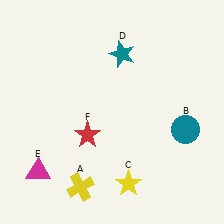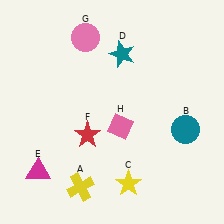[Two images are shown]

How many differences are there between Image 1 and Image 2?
There are 2 differences between the two images.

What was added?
A pink circle (G), a pink diamond (H) were added in Image 2.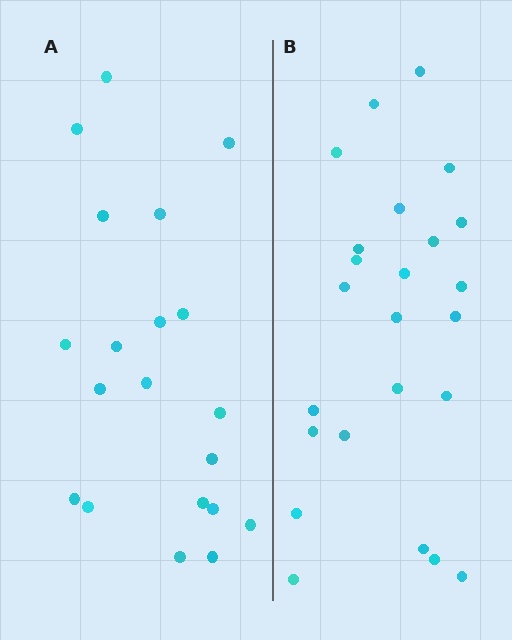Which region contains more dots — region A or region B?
Region B (the right region) has more dots.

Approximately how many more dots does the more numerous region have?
Region B has about 4 more dots than region A.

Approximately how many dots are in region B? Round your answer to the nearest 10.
About 20 dots. (The exact count is 24, which rounds to 20.)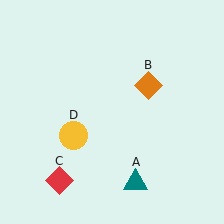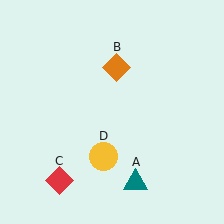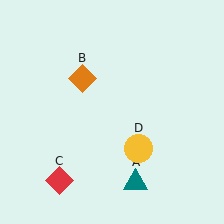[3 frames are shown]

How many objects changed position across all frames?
2 objects changed position: orange diamond (object B), yellow circle (object D).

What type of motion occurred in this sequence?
The orange diamond (object B), yellow circle (object D) rotated counterclockwise around the center of the scene.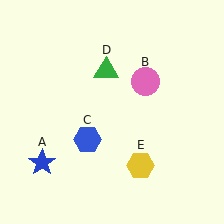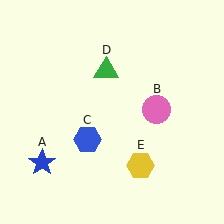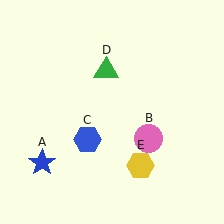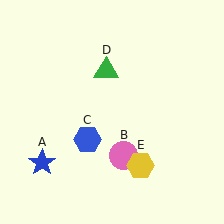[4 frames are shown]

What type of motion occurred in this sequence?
The pink circle (object B) rotated clockwise around the center of the scene.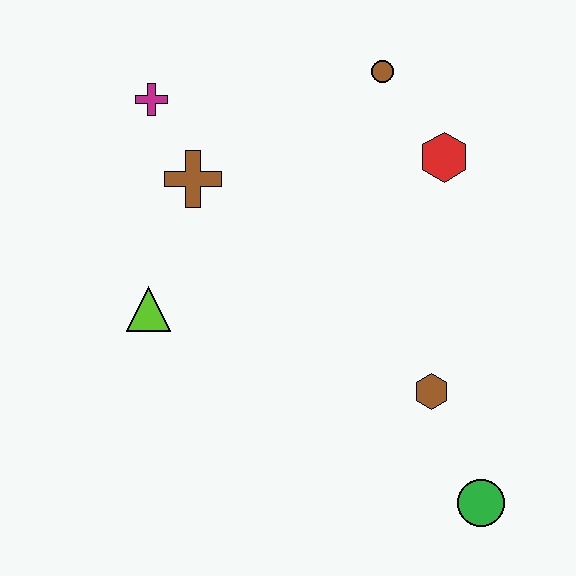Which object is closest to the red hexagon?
The brown circle is closest to the red hexagon.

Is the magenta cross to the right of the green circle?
No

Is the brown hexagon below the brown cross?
Yes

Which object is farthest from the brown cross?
The green circle is farthest from the brown cross.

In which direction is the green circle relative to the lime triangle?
The green circle is to the right of the lime triangle.